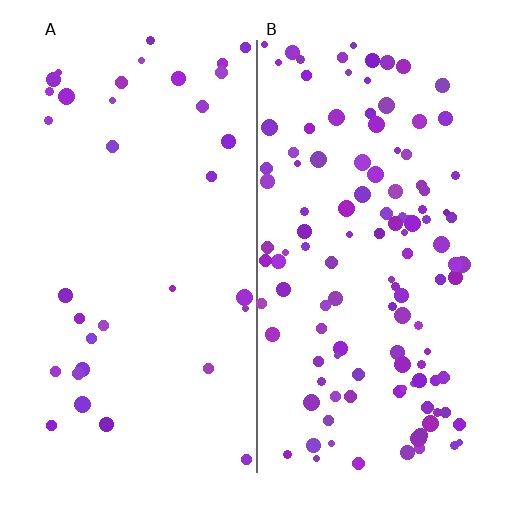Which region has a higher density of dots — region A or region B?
B (the right).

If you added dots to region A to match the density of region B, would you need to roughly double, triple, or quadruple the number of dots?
Approximately quadruple.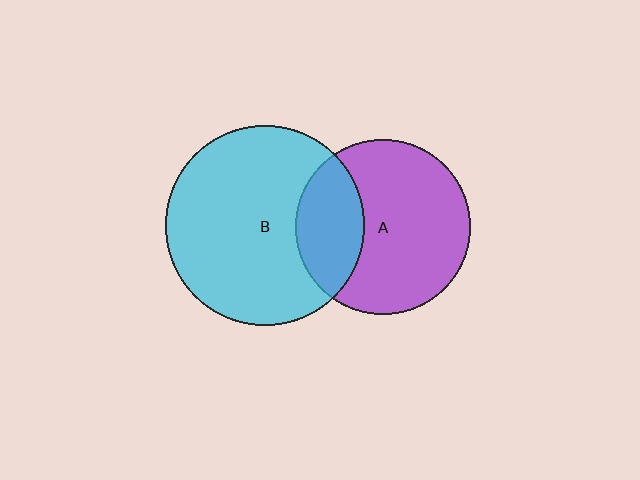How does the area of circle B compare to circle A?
Approximately 1.3 times.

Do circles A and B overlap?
Yes.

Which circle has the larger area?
Circle B (cyan).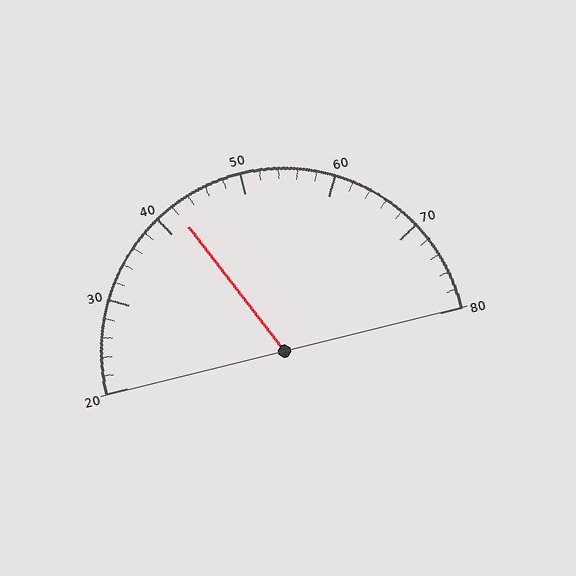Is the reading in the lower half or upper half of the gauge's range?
The reading is in the lower half of the range (20 to 80).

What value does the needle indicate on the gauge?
The needle indicates approximately 42.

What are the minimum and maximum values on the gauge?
The gauge ranges from 20 to 80.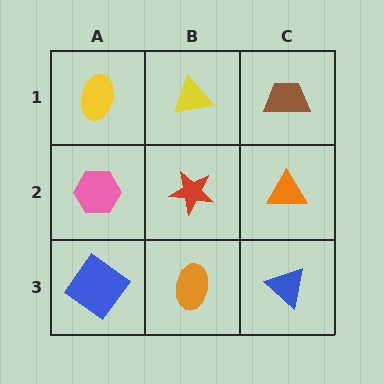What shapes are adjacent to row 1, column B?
A red star (row 2, column B), a yellow ellipse (row 1, column A), a brown trapezoid (row 1, column C).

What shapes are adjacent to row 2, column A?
A yellow ellipse (row 1, column A), a blue diamond (row 3, column A), a red star (row 2, column B).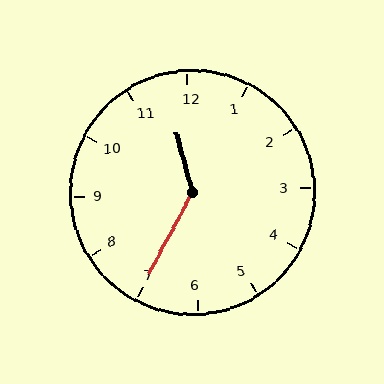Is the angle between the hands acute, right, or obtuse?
It is obtuse.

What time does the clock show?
11:35.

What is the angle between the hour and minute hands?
Approximately 138 degrees.